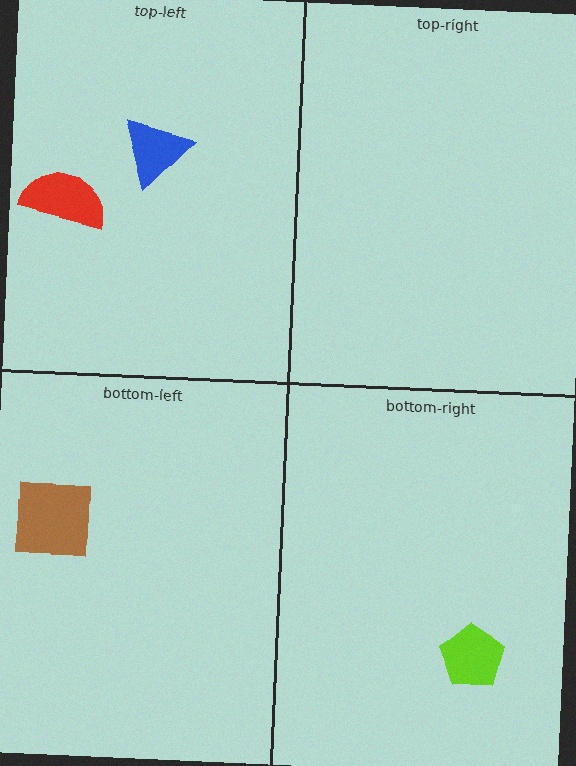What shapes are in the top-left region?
The red semicircle, the blue triangle.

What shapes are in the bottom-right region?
The lime pentagon.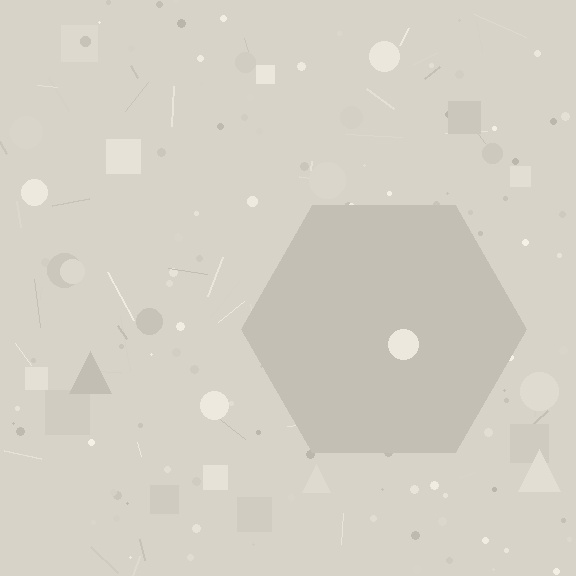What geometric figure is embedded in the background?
A hexagon is embedded in the background.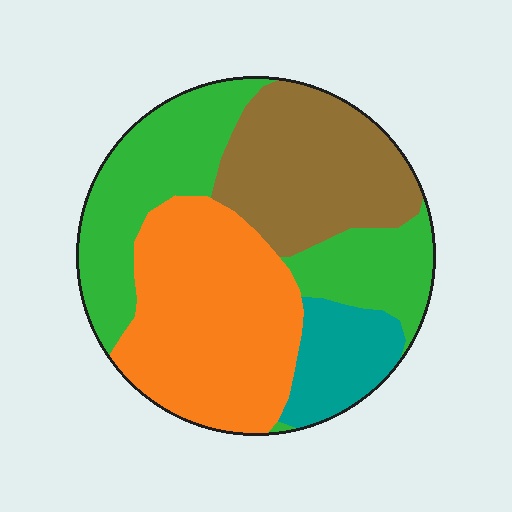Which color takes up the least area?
Teal, at roughly 10%.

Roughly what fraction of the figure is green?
Green covers roughly 30% of the figure.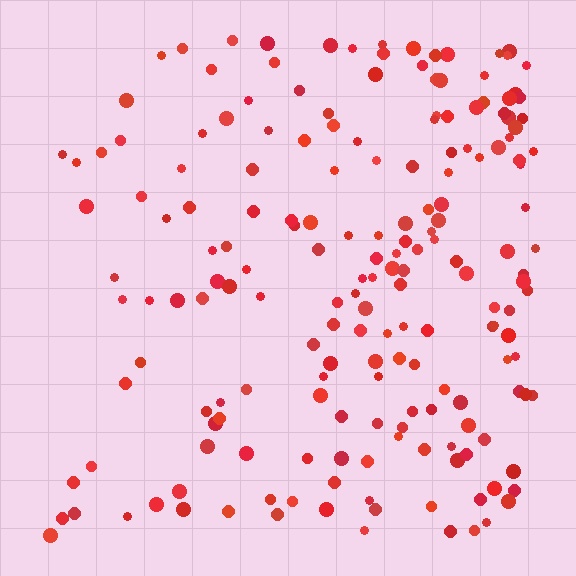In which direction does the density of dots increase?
From left to right, with the right side densest.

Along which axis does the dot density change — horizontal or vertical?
Horizontal.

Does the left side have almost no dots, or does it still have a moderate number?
Still a moderate number, just noticeably fewer than the right.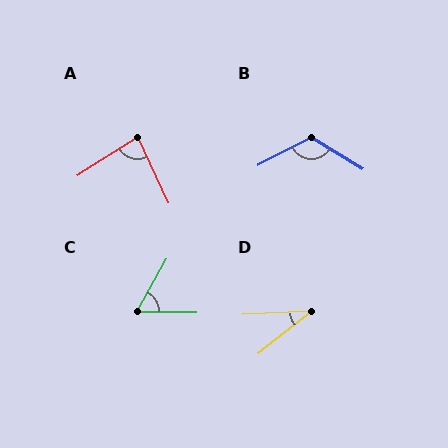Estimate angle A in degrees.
Approximately 82 degrees.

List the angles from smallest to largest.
D (36°), C (61°), A (82°), B (122°).